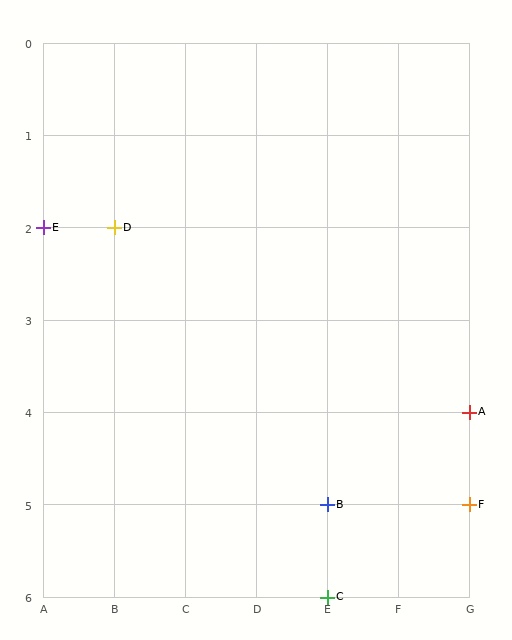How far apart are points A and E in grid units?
Points A and E are 6 columns and 2 rows apart (about 6.3 grid units diagonally).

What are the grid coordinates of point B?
Point B is at grid coordinates (E, 5).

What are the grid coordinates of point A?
Point A is at grid coordinates (G, 4).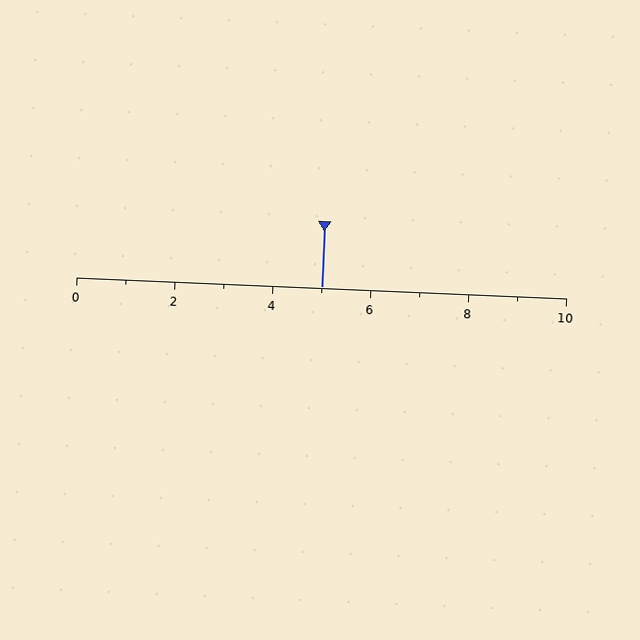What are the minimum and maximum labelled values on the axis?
The axis runs from 0 to 10.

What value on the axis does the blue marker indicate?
The marker indicates approximately 5.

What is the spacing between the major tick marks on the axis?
The major ticks are spaced 2 apart.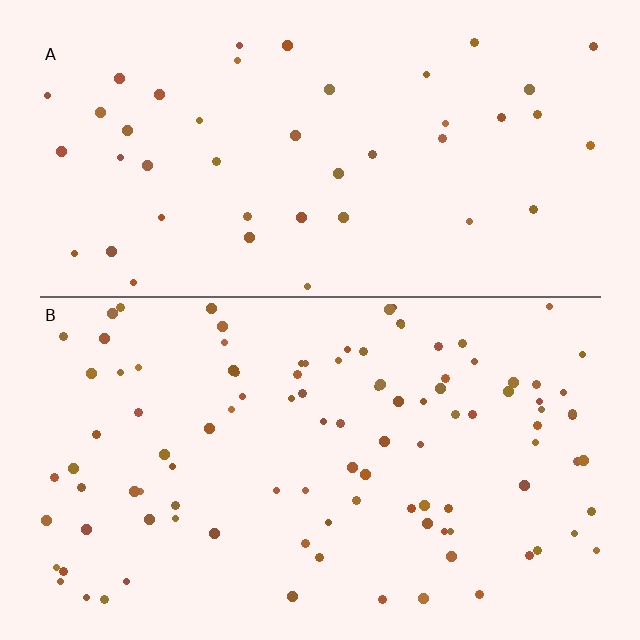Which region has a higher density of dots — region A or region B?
B (the bottom).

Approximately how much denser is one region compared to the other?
Approximately 2.3× — region B over region A.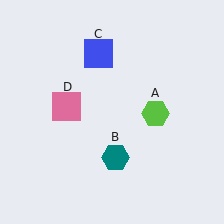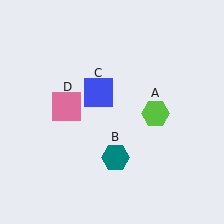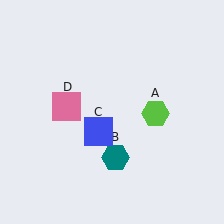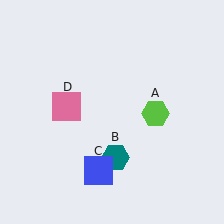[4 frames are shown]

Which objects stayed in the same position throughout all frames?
Lime hexagon (object A) and teal hexagon (object B) and pink square (object D) remained stationary.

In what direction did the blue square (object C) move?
The blue square (object C) moved down.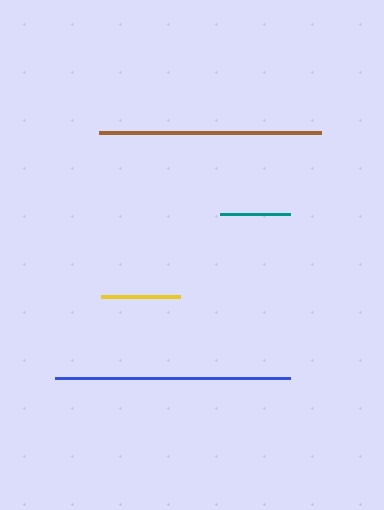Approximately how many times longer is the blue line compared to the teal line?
The blue line is approximately 3.3 times the length of the teal line.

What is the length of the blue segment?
The blue segment is approximately 235 pixels long.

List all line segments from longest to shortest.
From longest to shortest: blue, brown, yellow, teal.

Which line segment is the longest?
The blue line is the longest at approximately 235 pixels.